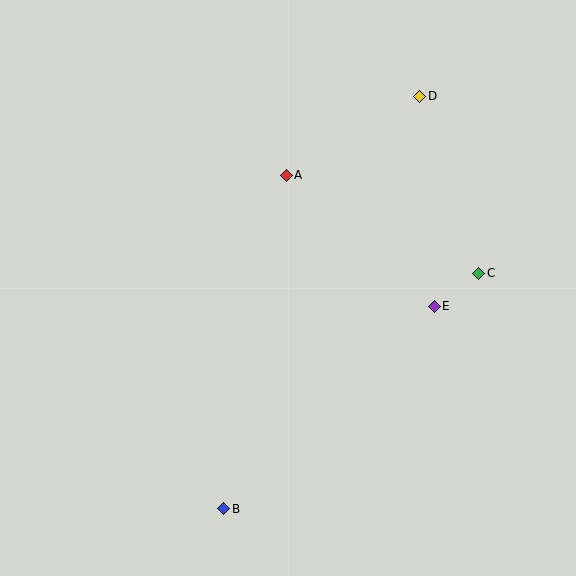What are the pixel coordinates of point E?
Point E is at (434, 306).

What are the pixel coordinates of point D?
Point D is at (420, 96).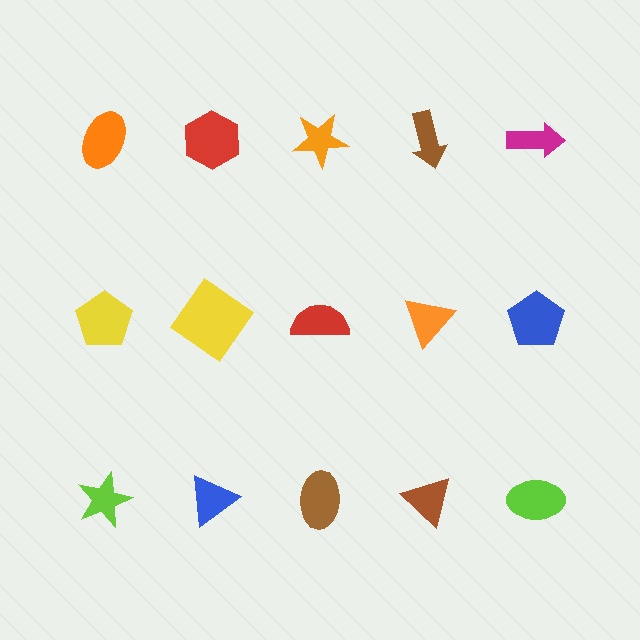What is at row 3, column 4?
A brown triangle.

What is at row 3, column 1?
A lime star.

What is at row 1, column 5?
A magenta arrow.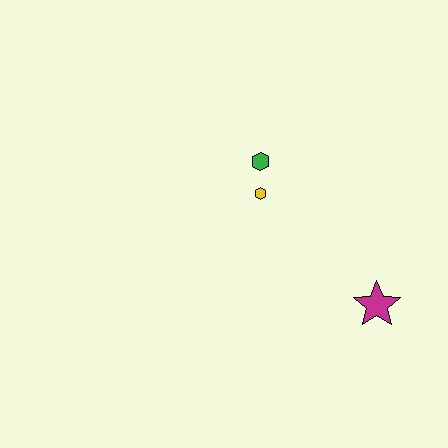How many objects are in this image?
There are 3 objects.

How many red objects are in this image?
There are no red objects.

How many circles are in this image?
There are no circles.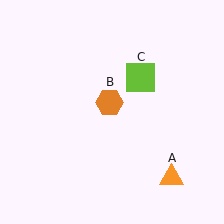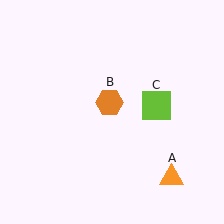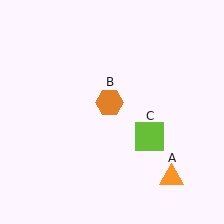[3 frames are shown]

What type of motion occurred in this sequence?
The lime square (object C) rotated clockwise around the center of the scene.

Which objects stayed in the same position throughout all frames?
Orange triangle (object A) and orange hexagon (object B) remained stationary.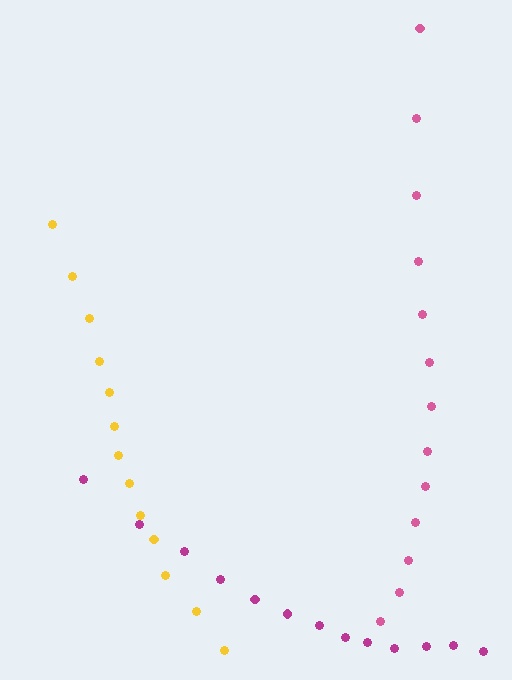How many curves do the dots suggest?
There are 3 distinct paths.